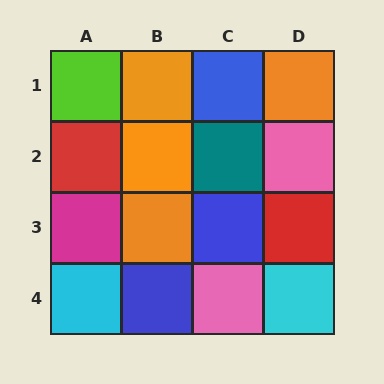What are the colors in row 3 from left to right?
Magenta, orange, blue, red.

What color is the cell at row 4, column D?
Cyan.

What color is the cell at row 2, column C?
Teal.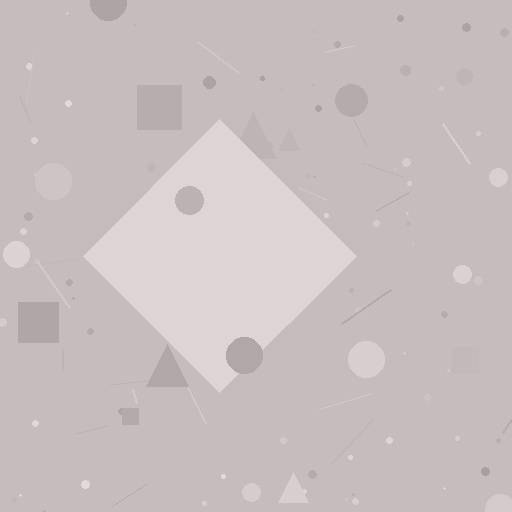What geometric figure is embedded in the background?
A diamond is embedded in the background.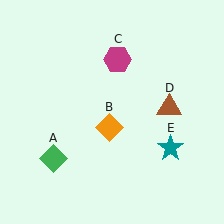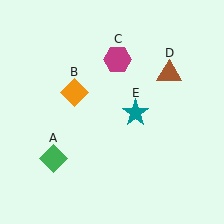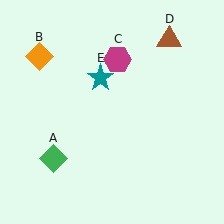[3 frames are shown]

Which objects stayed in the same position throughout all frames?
Green diamond (object A) and magenta hexagon (object C) remained stationary.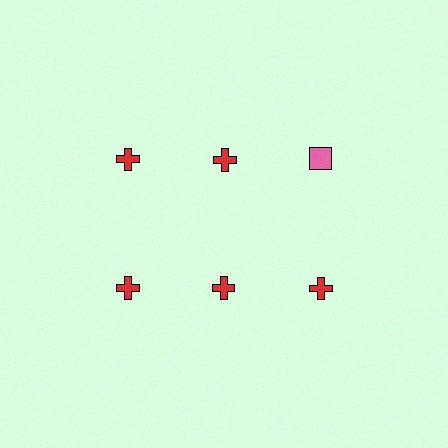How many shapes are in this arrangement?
There are 6 shapes arranged in a grid pattern.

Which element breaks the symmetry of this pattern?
The pink square in the top row, center column breaks the symmetry. All other shapes are red crosses.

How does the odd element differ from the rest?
It differs in both color (pink instead of red) and shape (square instead of cross).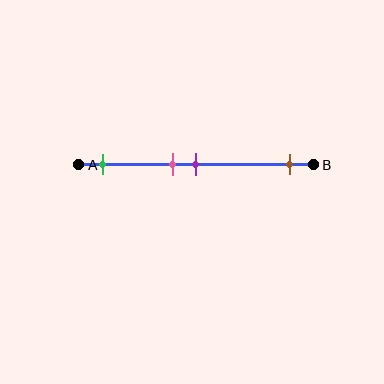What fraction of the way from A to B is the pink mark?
The pink mark is approximately 40% (0.4) of the way from A to B.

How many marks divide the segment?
There are 4 marks dividing the segment.